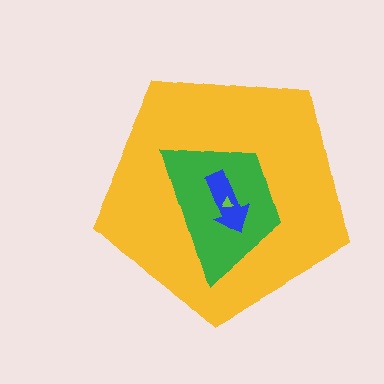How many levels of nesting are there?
4.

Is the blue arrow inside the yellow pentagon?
Yes.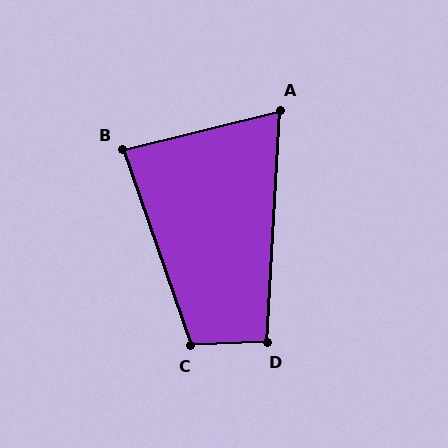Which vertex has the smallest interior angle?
A, at approximately 73 degrees.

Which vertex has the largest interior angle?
C, at approximately 107 degrees.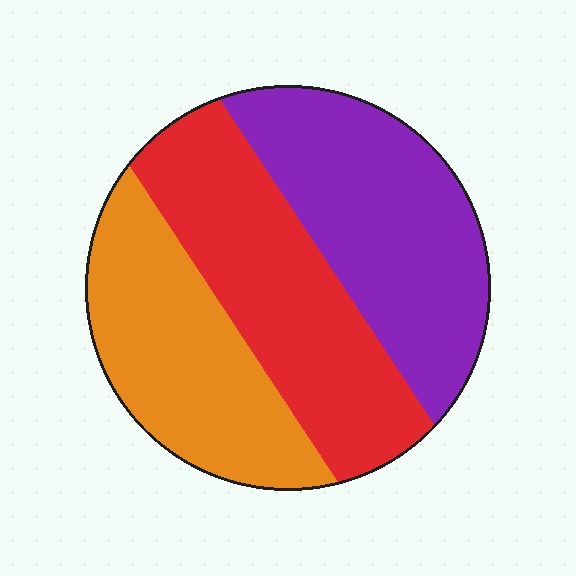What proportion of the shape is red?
Red covers roughly 35% of the shape.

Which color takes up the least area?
Orange, at roughly 30%.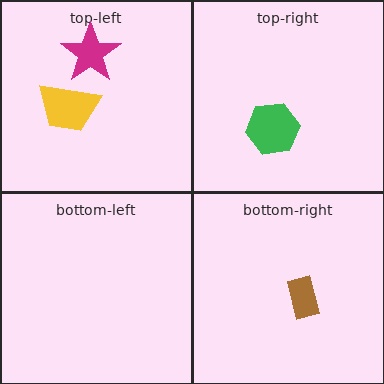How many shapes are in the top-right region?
1.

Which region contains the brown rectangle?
The bottom-right region.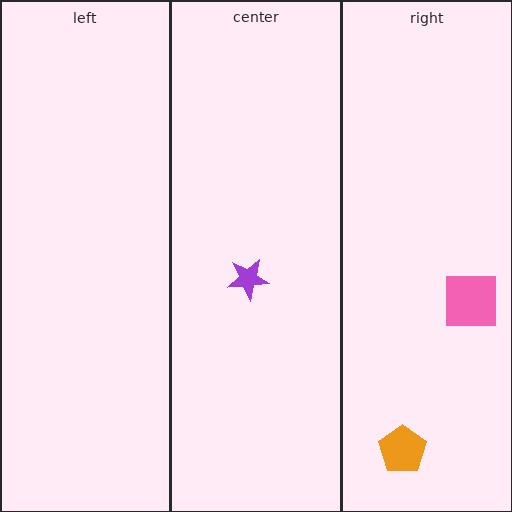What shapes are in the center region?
The purple star.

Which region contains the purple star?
The center region.